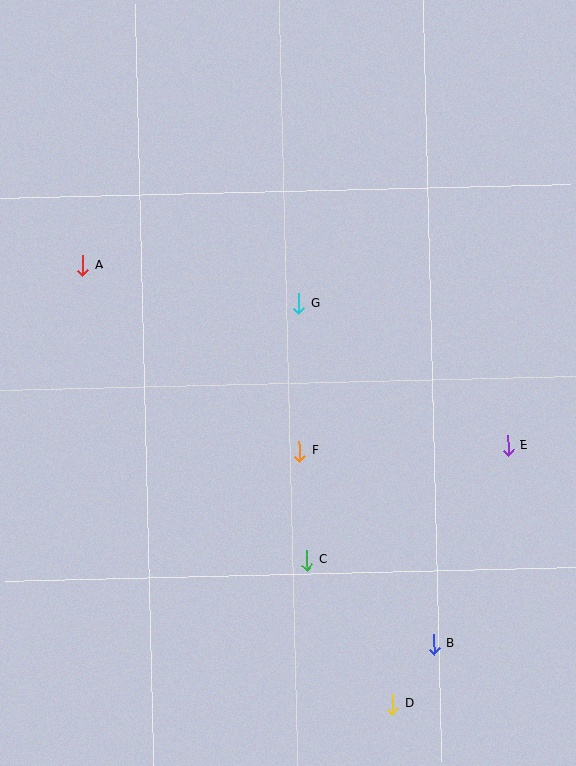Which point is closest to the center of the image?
Point F at (299, 451) is closest to the center.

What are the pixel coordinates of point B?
Point B is at (434, 644).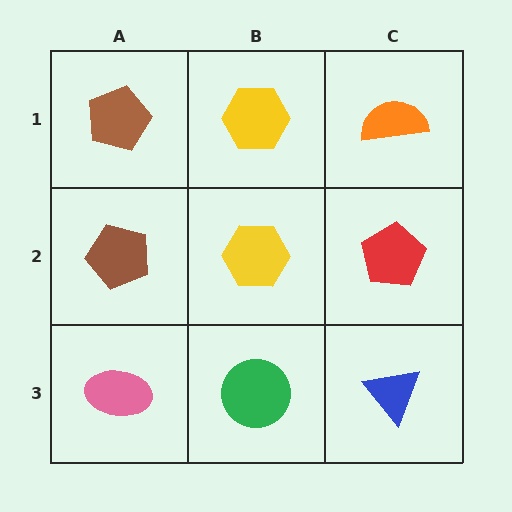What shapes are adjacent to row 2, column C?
An orange semicircle (row 1, column C), a blue triangle (row 3, column C), a yellow hexagon (row 2, column B).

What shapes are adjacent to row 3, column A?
A brown pentagon (row 2, column A), a green circle (row 3, column B).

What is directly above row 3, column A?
A brown pentagon.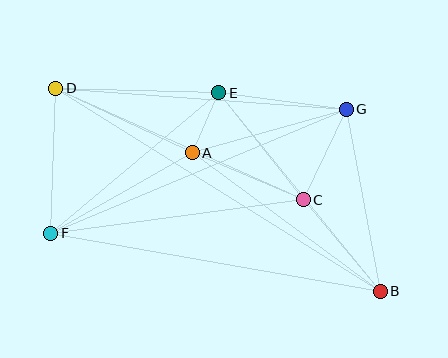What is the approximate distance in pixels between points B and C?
The distance between B and C is approximately 120 pixels.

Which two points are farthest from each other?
Points B and D are farthest from each other.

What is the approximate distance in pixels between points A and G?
The distance between A and G is approximately 160 pixels.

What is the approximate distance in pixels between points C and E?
The distance between C and E is approximately 136 pixels.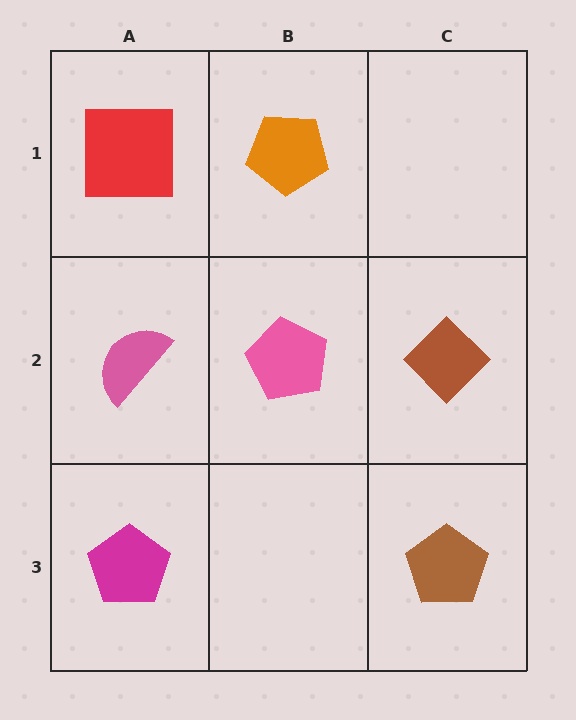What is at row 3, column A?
A magenta pentagon.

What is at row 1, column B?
An orange pentagon.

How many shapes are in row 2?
3 shapes.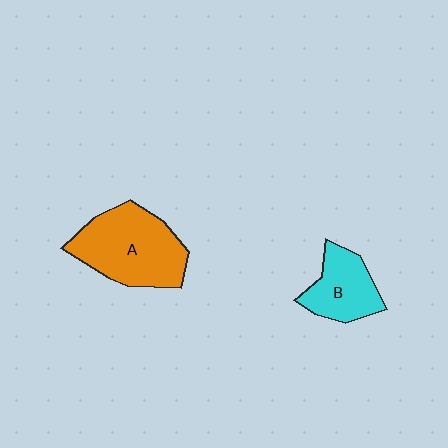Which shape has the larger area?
Shape A (orange).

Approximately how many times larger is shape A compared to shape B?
Approximately 1.7 times.